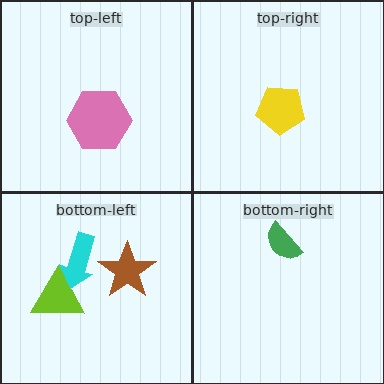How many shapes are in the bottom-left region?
3.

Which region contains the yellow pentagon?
The top-right region.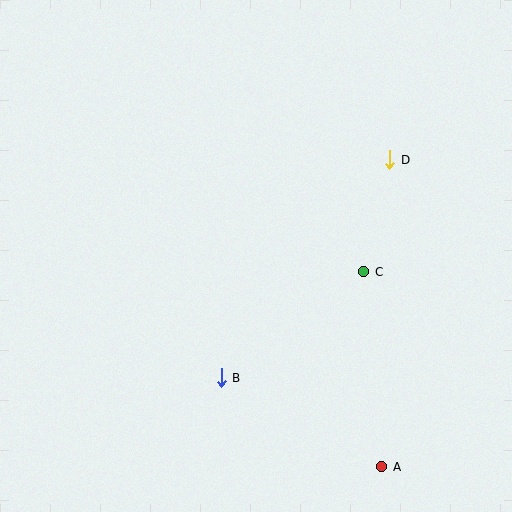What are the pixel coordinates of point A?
Point A is at (382, 467).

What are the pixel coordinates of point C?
Point C is at (364, 272).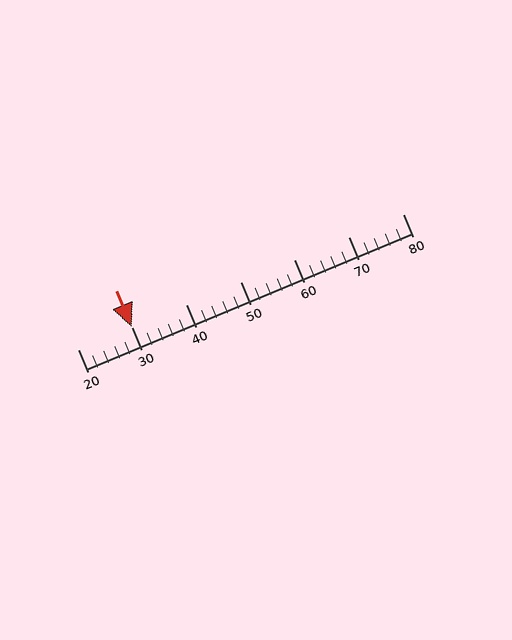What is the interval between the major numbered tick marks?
The major tick marks are spaced 10 units apart.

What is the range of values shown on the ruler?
The ruler shows values from 20 to 80.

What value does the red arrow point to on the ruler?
The red arrow points to approximately 30.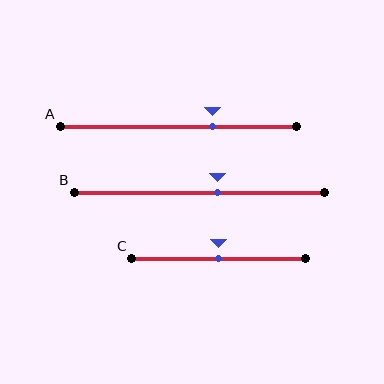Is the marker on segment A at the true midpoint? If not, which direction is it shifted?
No, the marker on segment A is shifted to the right by about 14% of the segment length.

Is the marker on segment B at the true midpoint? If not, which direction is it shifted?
No, the marker on segment B is shifted to the right by about 7% of the segment length.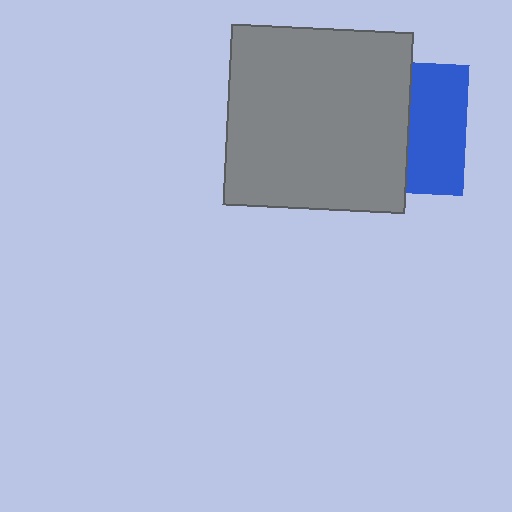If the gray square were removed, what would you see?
You would see the complete blue square.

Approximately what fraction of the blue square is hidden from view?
Roughly 57% of the blue square is hidden behind the gray square.